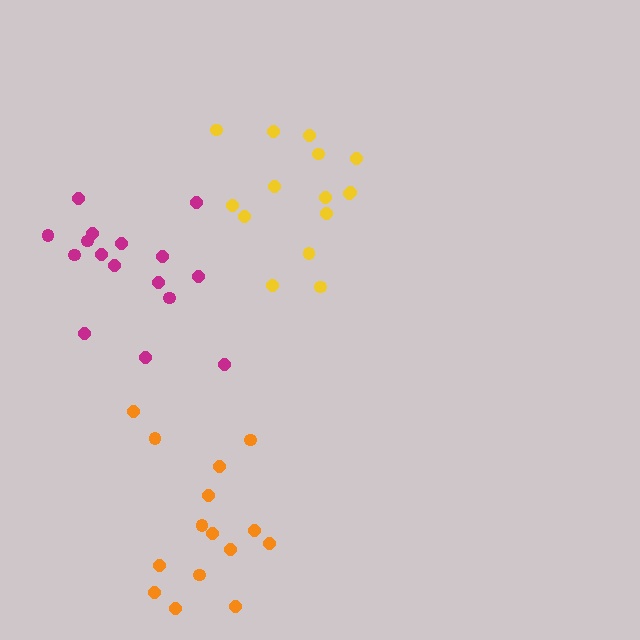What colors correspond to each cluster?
The clusters are colored: magenta, yellow, orange.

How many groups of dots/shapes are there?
There are 3 groups.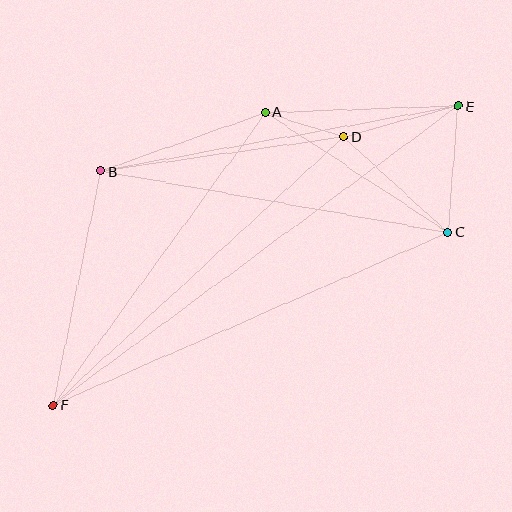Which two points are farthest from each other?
Points E and F are farthest from each other.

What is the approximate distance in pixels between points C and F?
The distance between C and F is approximately 431 pixels.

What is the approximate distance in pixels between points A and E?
The distance between A and E is approximately 193 pixels.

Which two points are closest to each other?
Points A and D are closest to each other.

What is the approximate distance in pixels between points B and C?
The distance between B and C is approximately 352 pixels.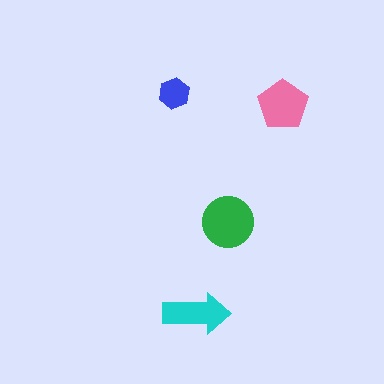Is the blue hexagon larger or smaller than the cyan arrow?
Smaller.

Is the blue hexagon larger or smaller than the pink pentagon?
Smaller.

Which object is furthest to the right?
The pink pentagon is rightmost.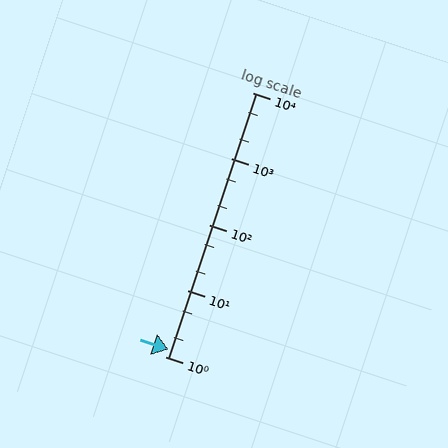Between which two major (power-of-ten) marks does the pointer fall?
The pointer is between 1 and 10.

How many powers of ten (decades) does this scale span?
The scale spans 4 decades, from 1 to 10000.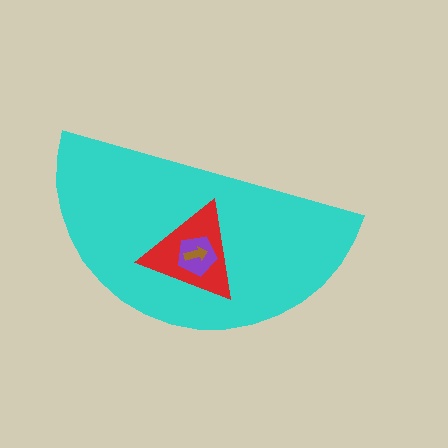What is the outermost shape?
The cyan semicircle.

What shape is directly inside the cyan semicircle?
The red triangle.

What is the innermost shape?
The brown arrow.